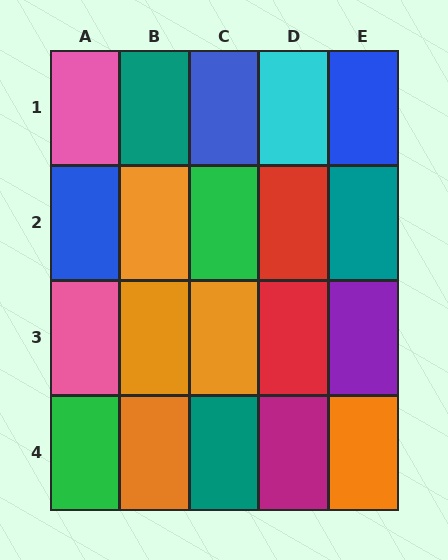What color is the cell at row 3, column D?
Red.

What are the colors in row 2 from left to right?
Blue, orange, green, red, teal.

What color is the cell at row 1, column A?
Pink.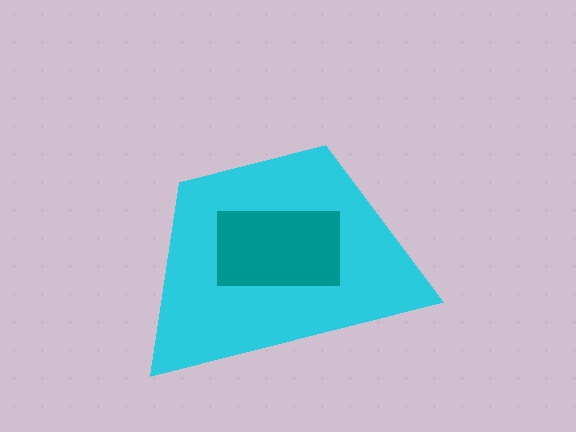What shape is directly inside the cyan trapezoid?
The teal rectangle.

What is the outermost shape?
The cyan trapezoid.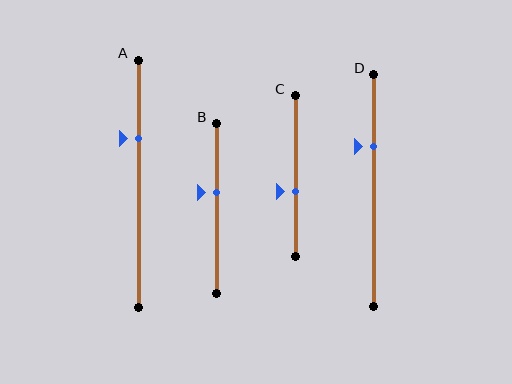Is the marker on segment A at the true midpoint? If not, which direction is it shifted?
No, the marker on segment A is shifted upward by about 18% of the segment length.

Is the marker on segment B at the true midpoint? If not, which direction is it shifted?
No, the marker on segment B is shifted upward by about 9% of the segment length.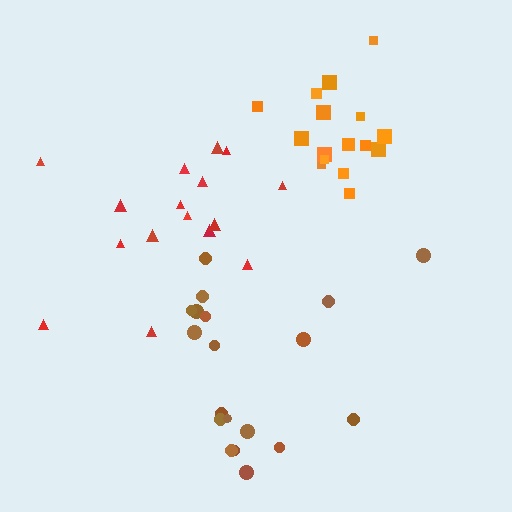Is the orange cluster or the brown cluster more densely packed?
Orange.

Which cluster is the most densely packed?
Orange.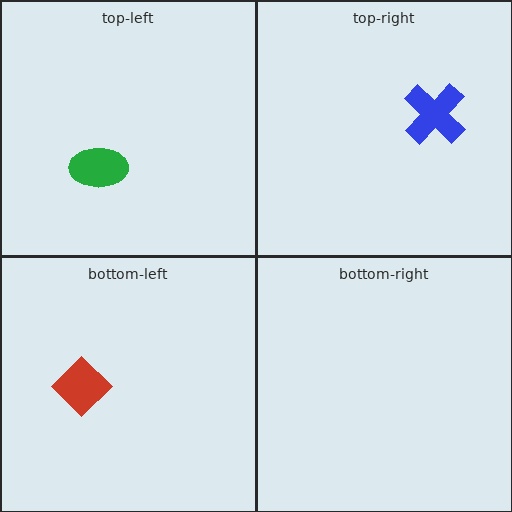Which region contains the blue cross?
The top-right region.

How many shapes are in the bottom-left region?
1.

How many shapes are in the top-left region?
1.